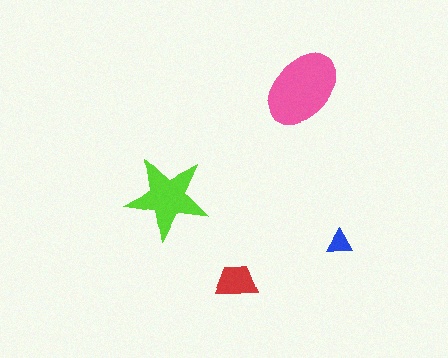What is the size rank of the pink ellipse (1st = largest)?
1st.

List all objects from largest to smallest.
The pink ellipse, the lime star, the red trapezoid, the blue triangle.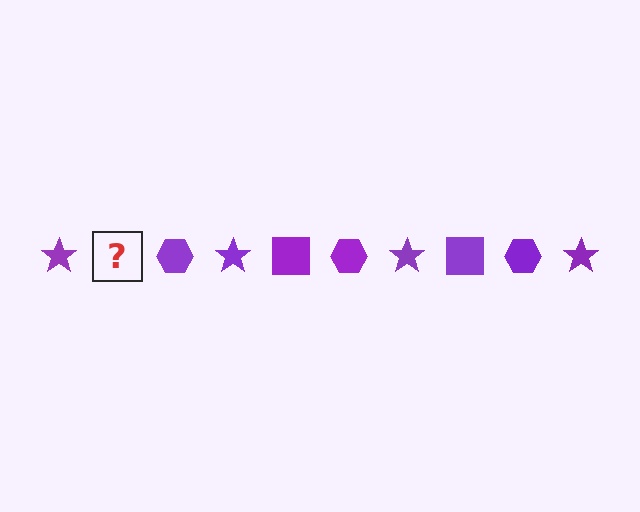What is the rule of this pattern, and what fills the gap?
The rule is that the pattern cycles through star, square, hexagon shapes in purple. The gap should be filled with a purple square.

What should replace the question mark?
The question mark should be replaced with a purple square.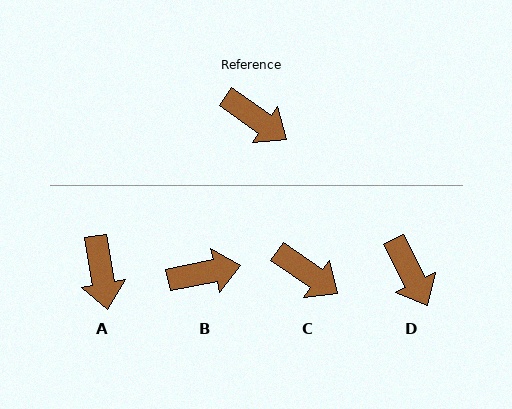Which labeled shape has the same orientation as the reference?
C.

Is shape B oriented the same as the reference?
No, it is off by about 46 degrees.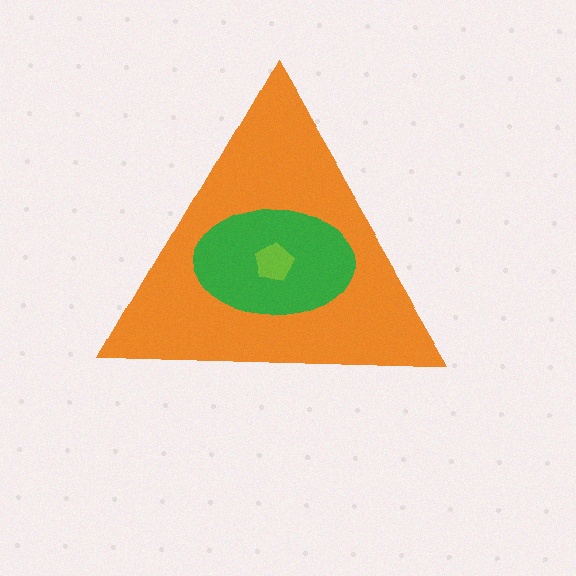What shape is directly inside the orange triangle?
The green ellipse.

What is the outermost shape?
The orange triangle.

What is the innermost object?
The lime pentagon.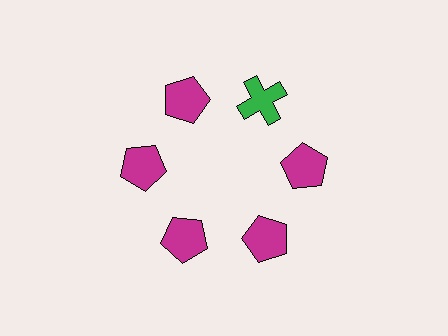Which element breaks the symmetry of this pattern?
The green cross at roughly the 1 o'clock position breaks the symmetry. All other shapes are magenta pentagons.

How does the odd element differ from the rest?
It differs in both color (green instead of magenta) and shape (cross instead of pentagon).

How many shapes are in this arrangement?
There are 6 shapes arranged in a ring pattern.